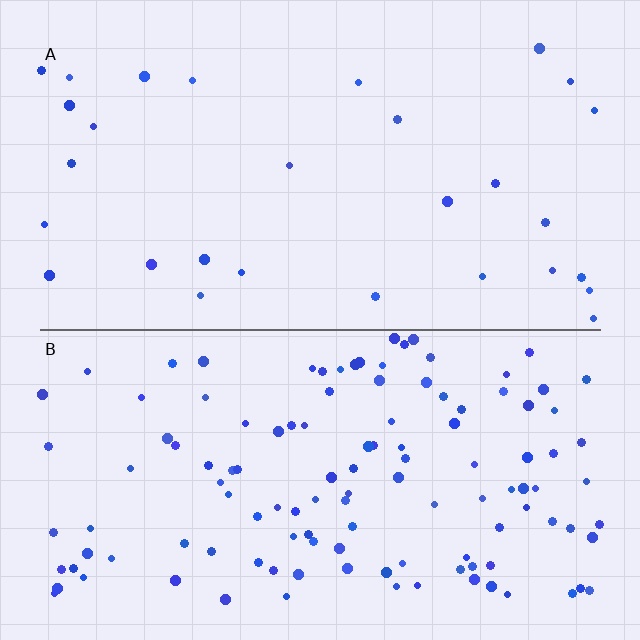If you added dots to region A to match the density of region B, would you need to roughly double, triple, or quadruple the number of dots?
Approximately quadruple.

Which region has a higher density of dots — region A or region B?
B (the bottom).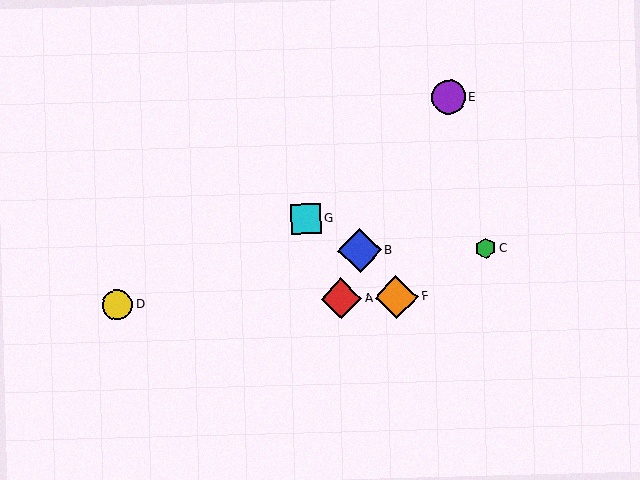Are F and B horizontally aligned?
No, F is at y≈297 and B is at y≈251.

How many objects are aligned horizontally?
3 objects (A, D, F) are aligned horizontally.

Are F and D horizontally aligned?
Yes, both are at y≈297.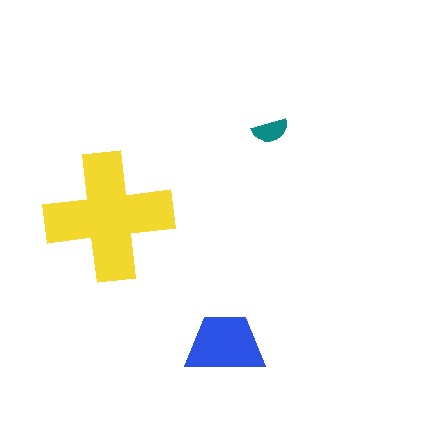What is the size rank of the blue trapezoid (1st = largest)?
2nd.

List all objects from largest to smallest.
The yellow cross, the blue trapezoid, the teal semicircle.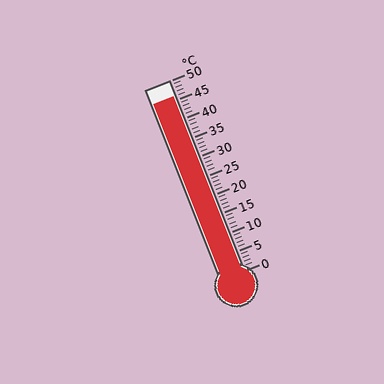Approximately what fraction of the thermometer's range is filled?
The thermometer is filled to approximately 90% of its range.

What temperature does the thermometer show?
The thermometer shows approximately 46°C.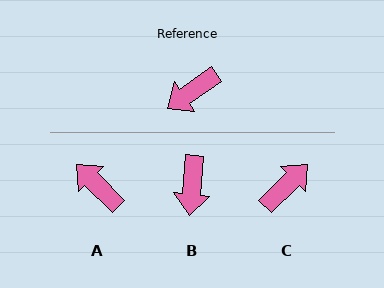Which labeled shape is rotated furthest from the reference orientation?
C, about 170 degrees away.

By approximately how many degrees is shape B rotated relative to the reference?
Approximately 50 degrees counter-clockwise.